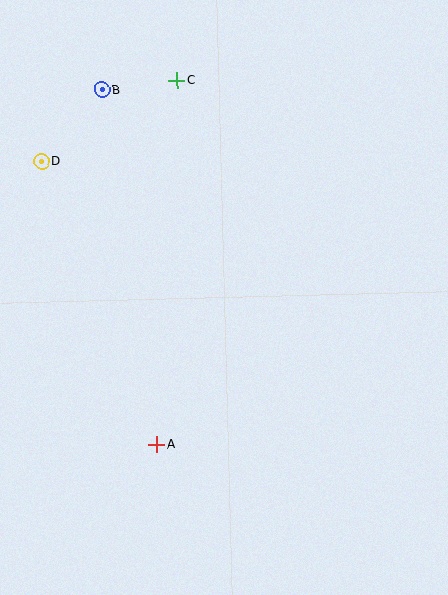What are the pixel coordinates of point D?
Point D is at (42, 161).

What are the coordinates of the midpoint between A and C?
The midpoint between A and C is at (167, 263).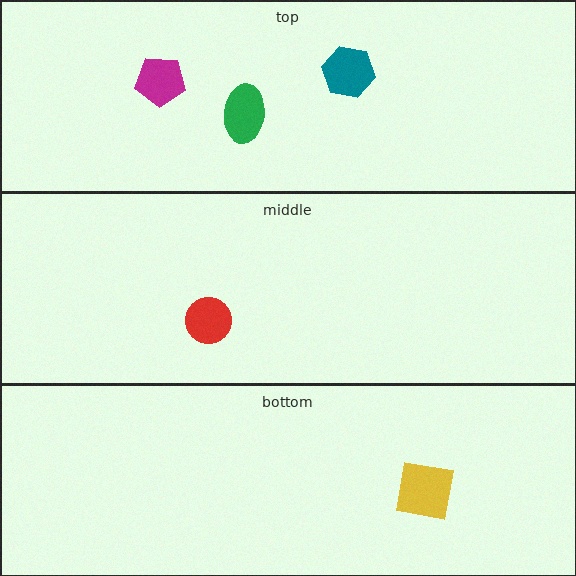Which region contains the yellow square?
The bottom region.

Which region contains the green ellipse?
The top region.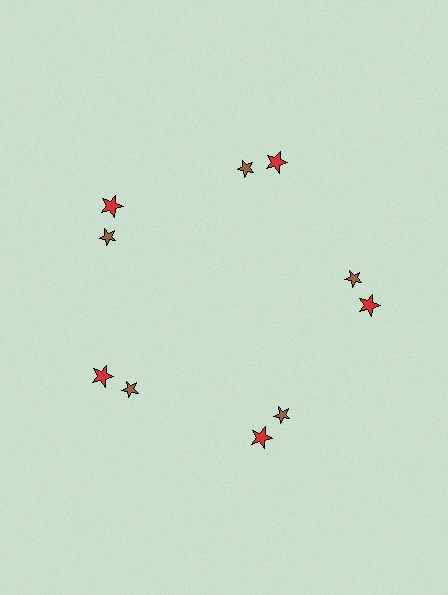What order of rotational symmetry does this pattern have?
This pattern has 5-fold rotational symmetry.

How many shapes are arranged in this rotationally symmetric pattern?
There are 10 shapes, arranged in 5 groups of 2.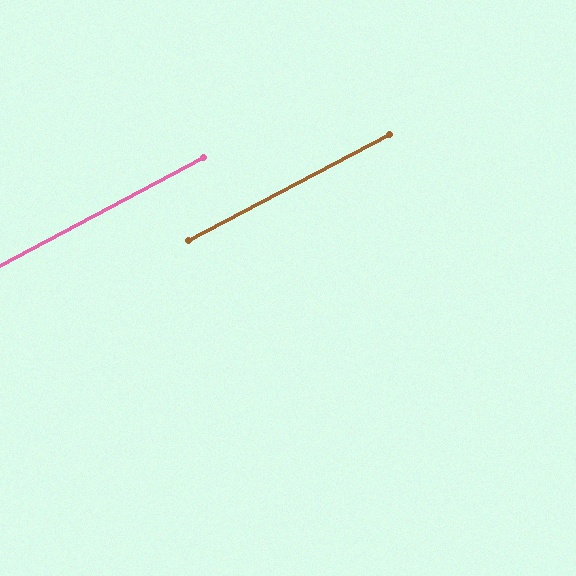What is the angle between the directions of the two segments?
Approximately 0 degrees.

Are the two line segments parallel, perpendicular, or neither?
Parallel — their directions differ by only 0.2°.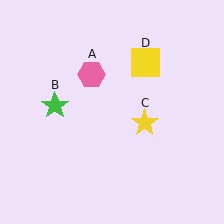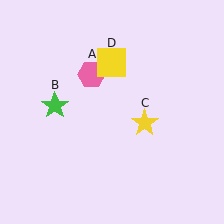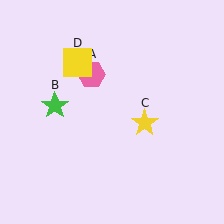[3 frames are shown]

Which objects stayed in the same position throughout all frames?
Pink hexagon (object A) and green star (object B) and yellow star (object C) remained stationary.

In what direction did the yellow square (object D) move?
The yellow square (object D) moved left.